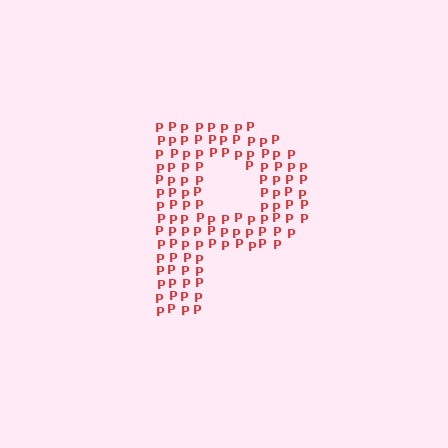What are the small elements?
The small elements are letter P's.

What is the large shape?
The large shape is the letter P.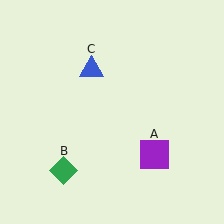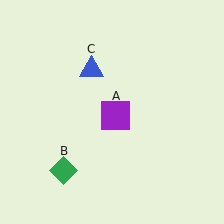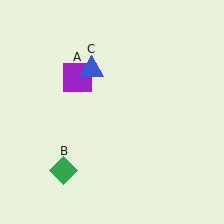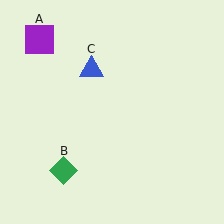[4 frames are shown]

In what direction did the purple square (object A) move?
The purple square (object A) moved up and to the left.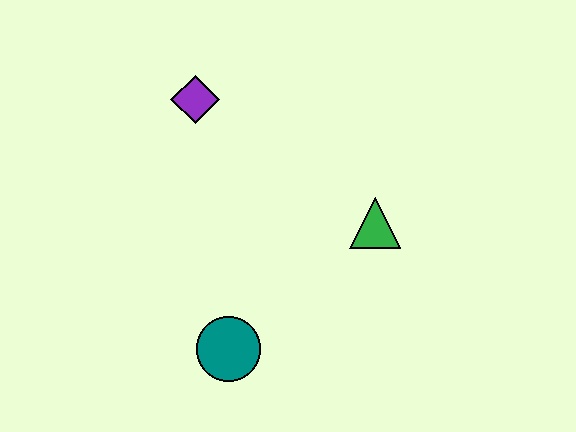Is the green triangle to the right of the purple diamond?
Yes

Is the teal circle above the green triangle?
No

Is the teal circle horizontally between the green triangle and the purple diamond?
Yes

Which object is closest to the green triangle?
The teal circle is closest to the green triangle.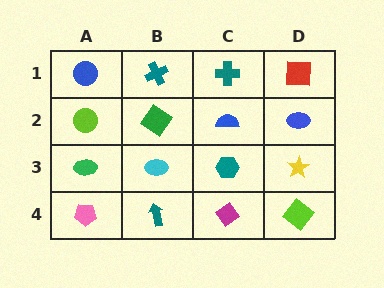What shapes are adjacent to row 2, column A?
A blue circle (row 1, column A), a green ellipse (row 3, column A), a green diamond (row 2, column B).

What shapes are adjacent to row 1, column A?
A lime circle (row 2, column A), a teal cross (row 1, column B).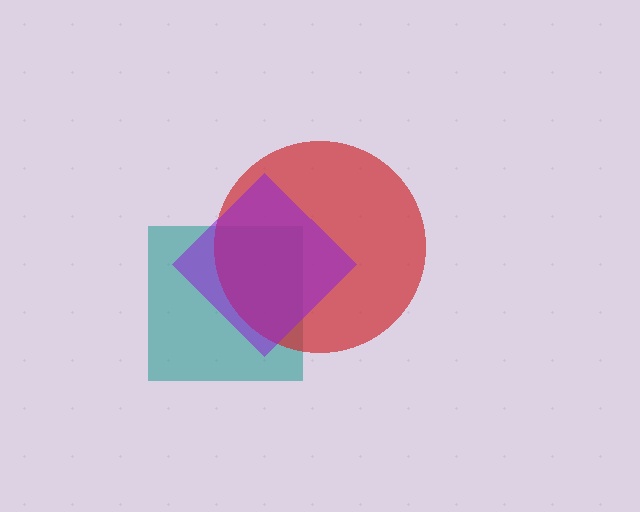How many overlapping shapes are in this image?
There are 3 overlapping shapes in the image.